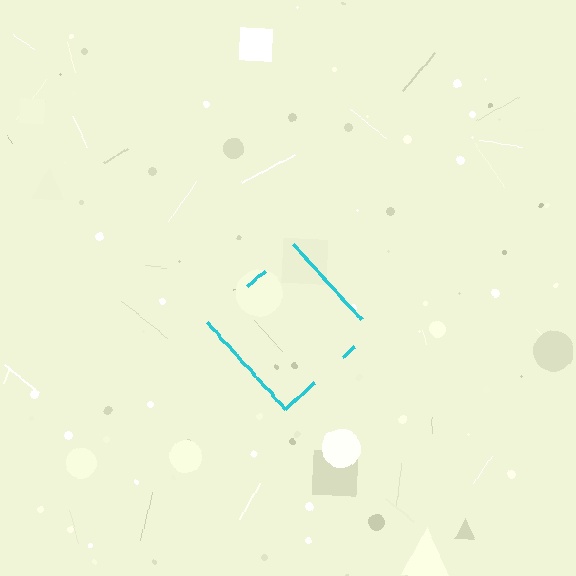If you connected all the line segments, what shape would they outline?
They would outline a diamond.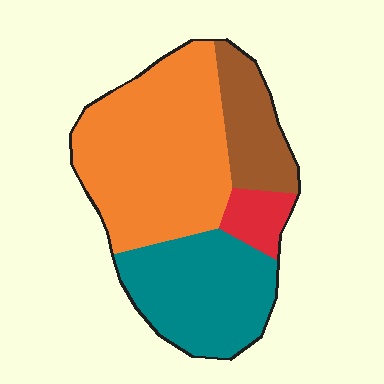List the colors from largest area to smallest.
From largest to smallest: orange, teal, brown, red.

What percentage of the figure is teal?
Teal covers around 30% of the figure.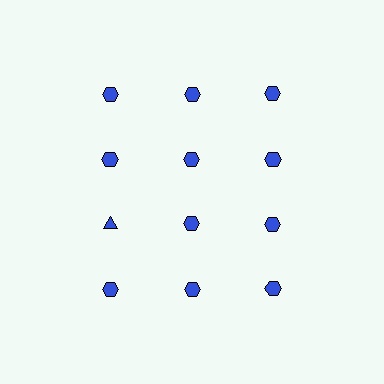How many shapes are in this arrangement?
There are 12 shapes arranged in a grid pattern.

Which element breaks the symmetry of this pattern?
The blue triangle in the third row, leftmost column breaks the symmetry. All other shapes are blue hexagons.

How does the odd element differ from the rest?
It has a different shape: triangle instead of hexagon.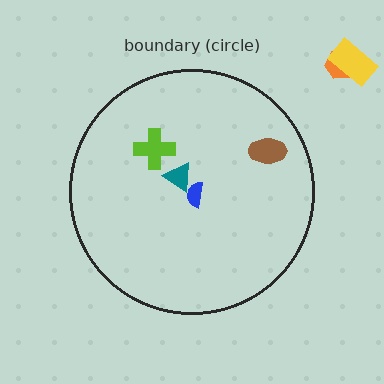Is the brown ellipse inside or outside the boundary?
Inside.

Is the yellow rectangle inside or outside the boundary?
Outside.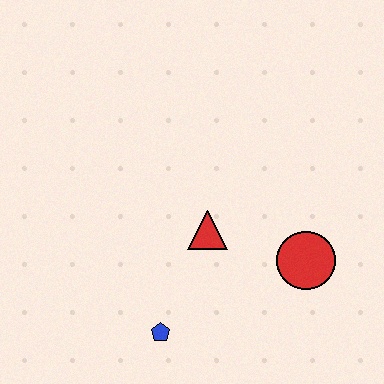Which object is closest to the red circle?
The red triangle is closest to the red circle.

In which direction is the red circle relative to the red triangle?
The red circle is to the right of the red triangle.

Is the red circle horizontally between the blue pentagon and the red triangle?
No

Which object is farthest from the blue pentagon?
The red circle is farthest from the blue pentagon.